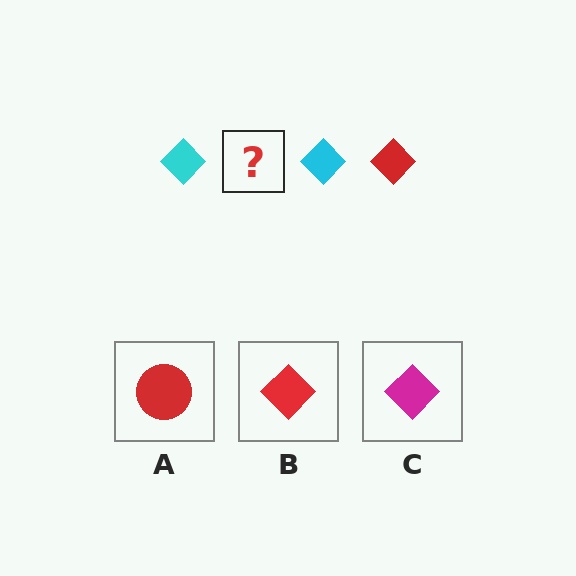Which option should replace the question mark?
Option B.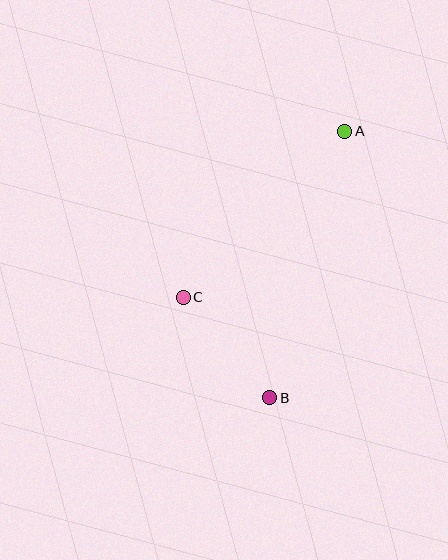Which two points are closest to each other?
Points B and C are closest to each other.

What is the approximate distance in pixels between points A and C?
The distance between A and C is approximately 232 pixels.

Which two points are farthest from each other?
Points A and B are farthest from each other.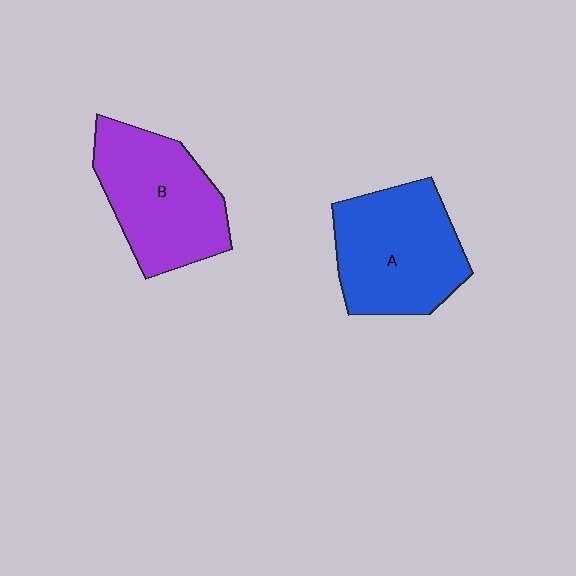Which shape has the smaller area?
Shape B (purple).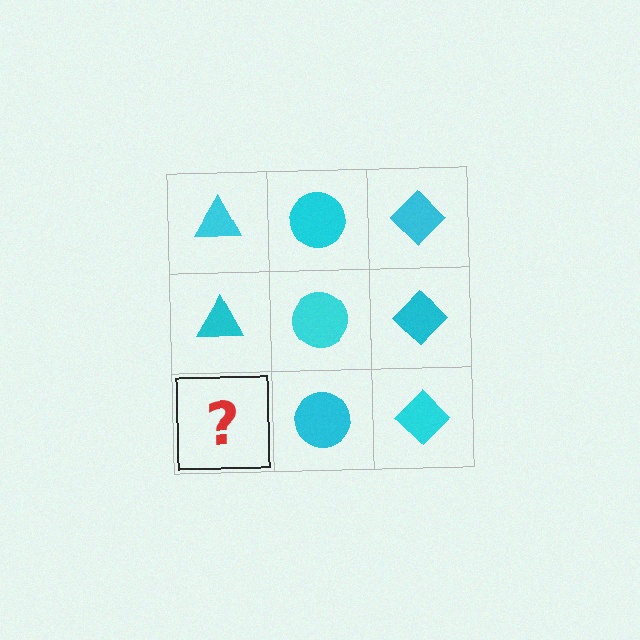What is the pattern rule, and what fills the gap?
The rule is that each column has a consistent shape. The gap should be filled with a cyan triangle.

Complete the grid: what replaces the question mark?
The question mark should be replaced with a cyan triangle.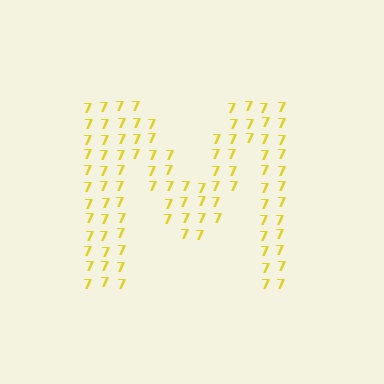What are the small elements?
The small elements are digit 7's.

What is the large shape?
The large shape is the letter M.